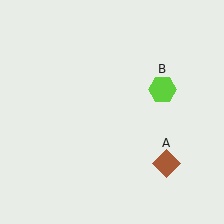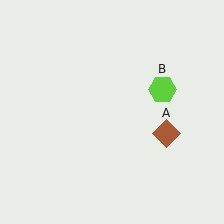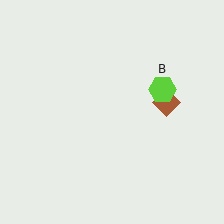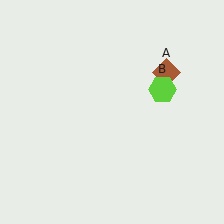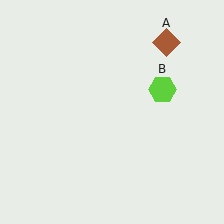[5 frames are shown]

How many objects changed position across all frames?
1 object changed position: brown diamond (object A).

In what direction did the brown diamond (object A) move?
The brown diamond (object A) moved up.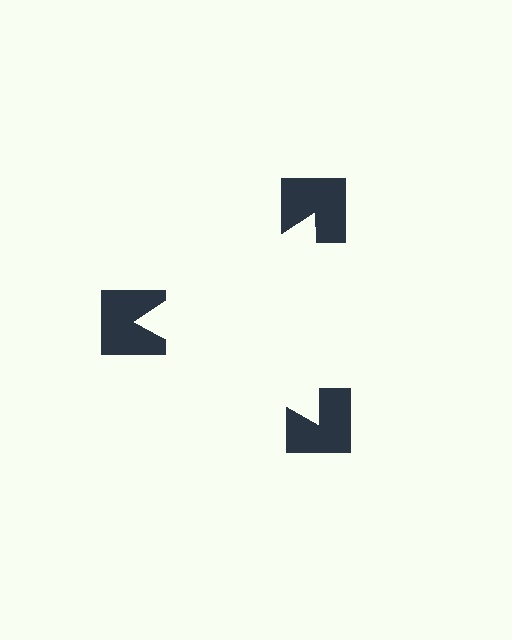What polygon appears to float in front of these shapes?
An illusory triangle — its edges are inferred from the aligned wedge cuts in the notched squares, not physically drawn.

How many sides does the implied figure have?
3 sides.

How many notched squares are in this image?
There are 3 — one at each vertex of the illusory triangle.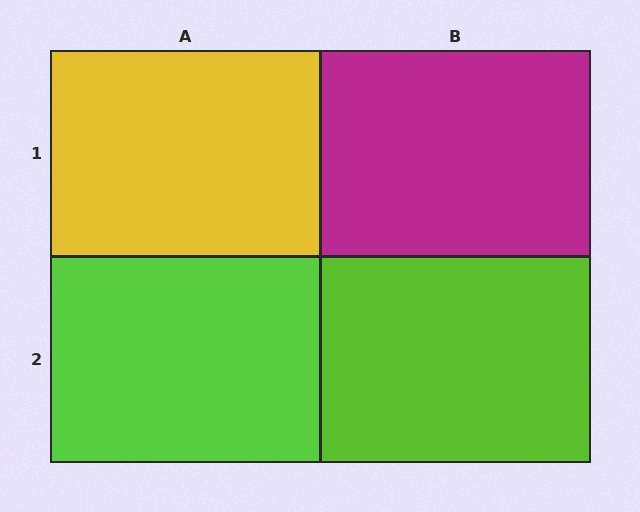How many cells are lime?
2 cells are lime.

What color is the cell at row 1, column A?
Yellow.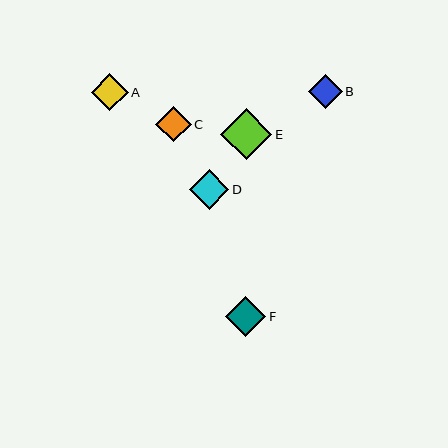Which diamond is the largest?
Diamond E is the largest with a size of approximately 51 pixels.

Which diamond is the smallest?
Diamond B is the smallest with a size of approximately 34 pixels.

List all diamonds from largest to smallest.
From largest to smallest: E, F, D, A, C, B.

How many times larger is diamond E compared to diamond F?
Diamond E is approximately 1.3 times the size of diamond F.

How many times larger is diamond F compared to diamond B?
Diamond F is approximately 1.2 times the size of diamond B.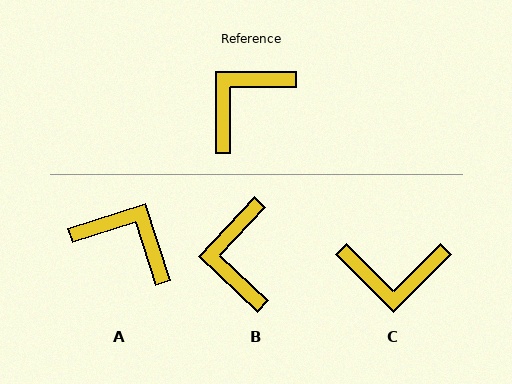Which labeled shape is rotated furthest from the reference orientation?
C, about 135 degrees away.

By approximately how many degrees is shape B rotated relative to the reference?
Approximately 47 degrees counter-clockwise.